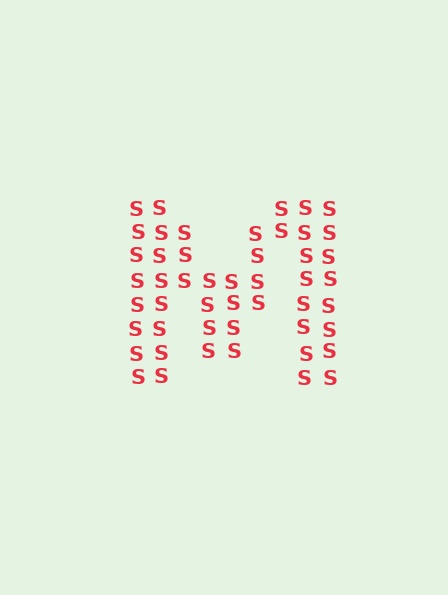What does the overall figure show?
The overall figure shows the letter M.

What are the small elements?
The small elements are letter S's.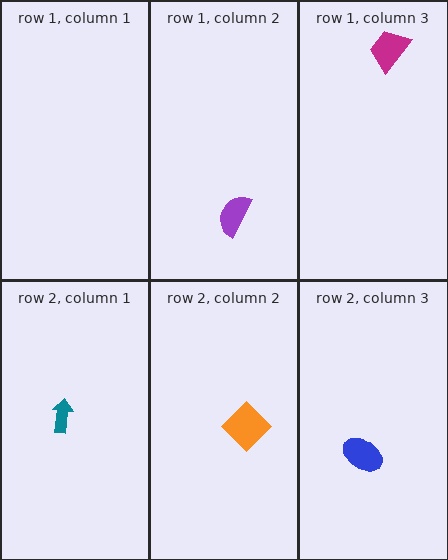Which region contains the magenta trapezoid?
The row 1, column 3 region.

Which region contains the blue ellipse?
The row 2, column 3 region.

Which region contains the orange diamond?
The row 2, column 2 region.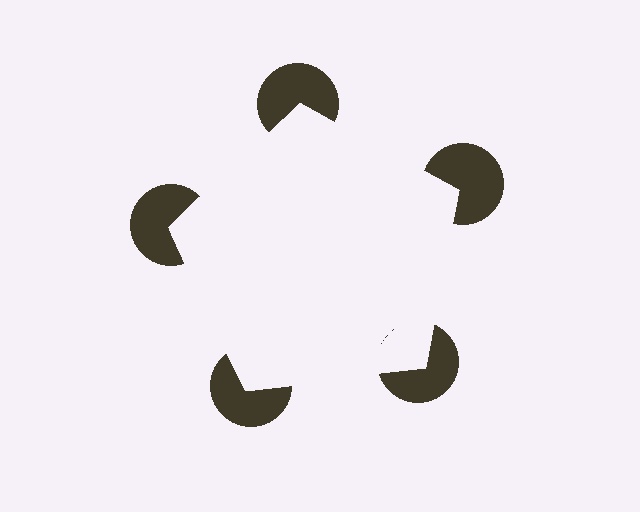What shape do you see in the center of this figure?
An illusory pentagon — its edges are inferred from the aligned wedge cuts in the pac-man discs, not physically drawn.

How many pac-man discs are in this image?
There are 5 — one at each vertex of the illusory pentagon.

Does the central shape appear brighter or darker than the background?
It typically appears slightly brighter than the background, even though no actual brightness change is drawn.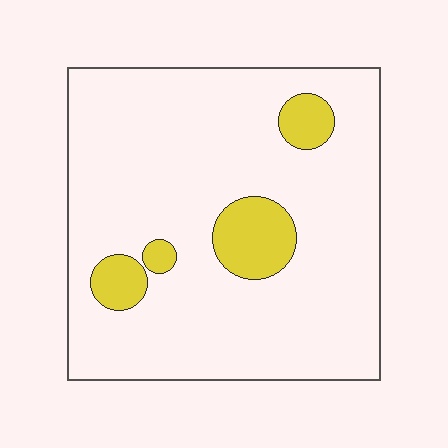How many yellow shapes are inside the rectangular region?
4.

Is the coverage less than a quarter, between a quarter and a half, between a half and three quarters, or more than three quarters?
Less than a quarter.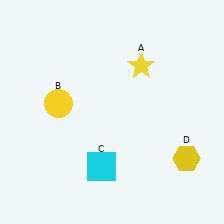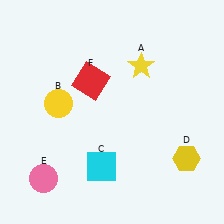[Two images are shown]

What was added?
A pink circle (E), a red square (F) were added in Image 2.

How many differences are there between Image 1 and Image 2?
There are 2 differences between the two images.